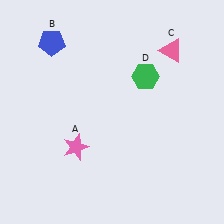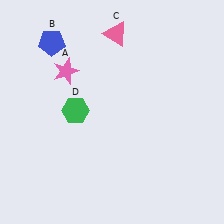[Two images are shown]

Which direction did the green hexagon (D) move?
The green hexagon (D) moved left.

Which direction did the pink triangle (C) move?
The pink triangle (C) moved left.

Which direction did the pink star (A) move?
The pink star (A) moved up.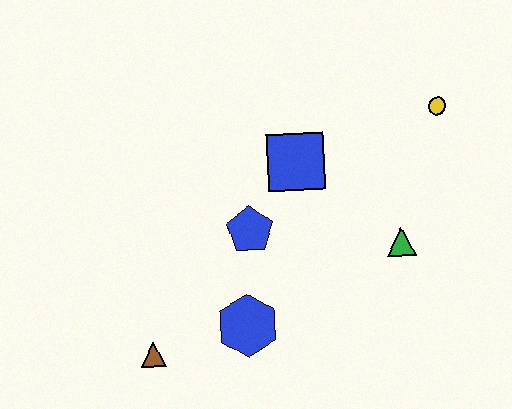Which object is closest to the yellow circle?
The green triangle is closest to the yellow circle.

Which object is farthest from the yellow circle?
The brown triangle is farthest from the yellow circle.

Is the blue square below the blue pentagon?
No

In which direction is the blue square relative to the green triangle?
The blue square is to the left of the green triangle.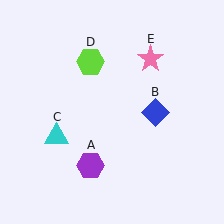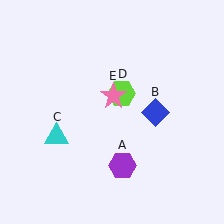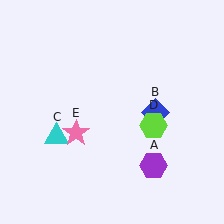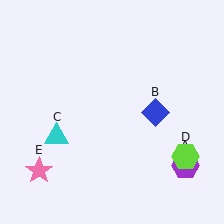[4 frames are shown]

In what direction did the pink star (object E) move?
The pink star (object E) moved down and to the left.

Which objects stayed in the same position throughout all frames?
Blue diamond (object B) and cyan triangle (object C) remained stationary.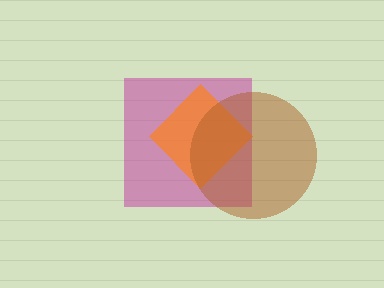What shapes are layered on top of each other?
The layered shapes are: a magenta square, an orange diamond, a brown circle.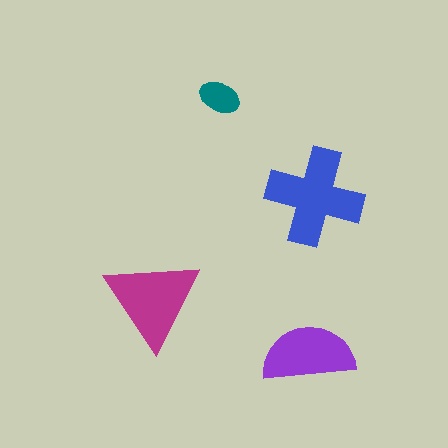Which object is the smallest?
The teal ellipse.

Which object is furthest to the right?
The blue cross is rightmost.